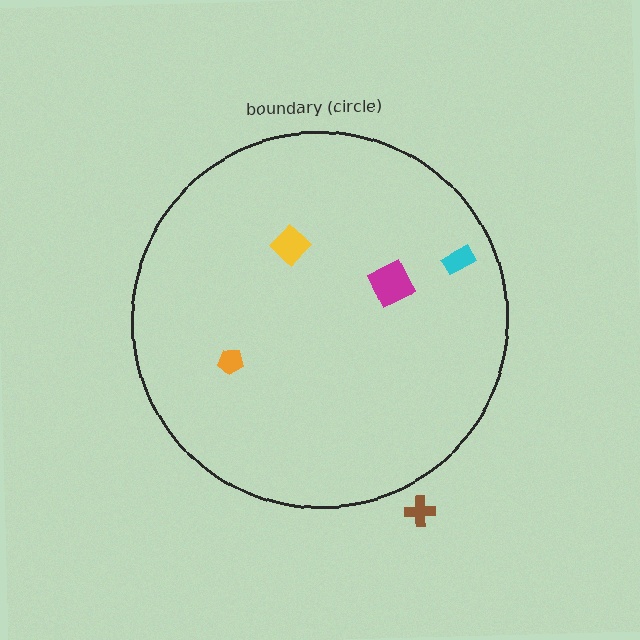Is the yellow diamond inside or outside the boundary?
Inside.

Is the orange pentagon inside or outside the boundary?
Inside.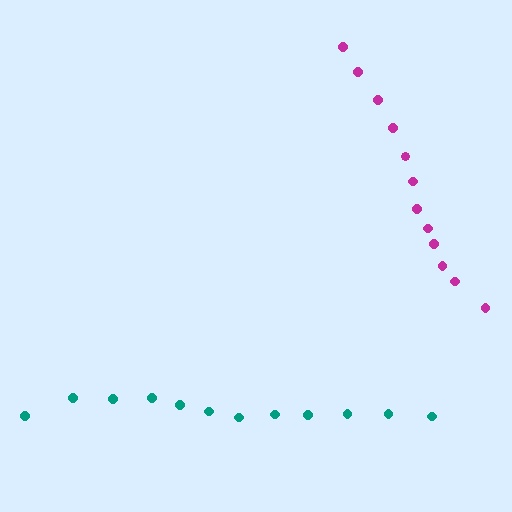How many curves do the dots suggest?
There are 2 distinct paths.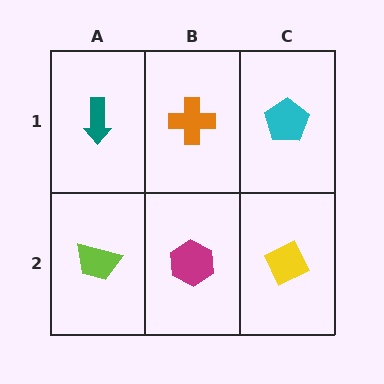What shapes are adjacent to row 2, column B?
An orange cross (row 1, column B), a lime trapezoid (row 2, column A), a yellow diamond (row 2, column C).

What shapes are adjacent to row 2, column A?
A teal arrow (row 1, column A), a magenta hexagon (row 2, column B).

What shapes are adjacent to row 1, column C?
A yellow diamond (row 2, column C), an orange cross (row 1, column B).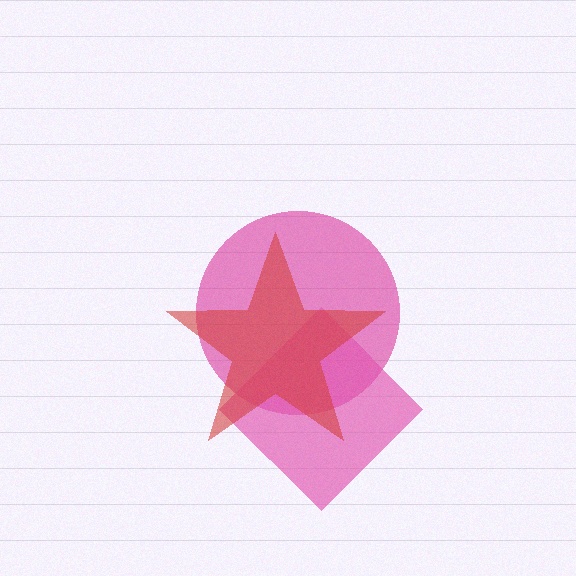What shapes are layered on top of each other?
The layered shapes are: a magenta circle, a pink diamond, a red star.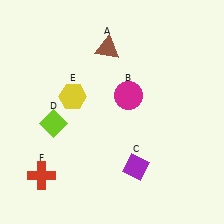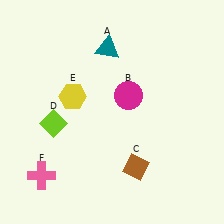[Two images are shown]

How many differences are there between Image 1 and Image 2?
There are 3 differences between the two images.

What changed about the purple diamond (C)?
In Image 1, C is purple. In Image 2, it changed to brown.